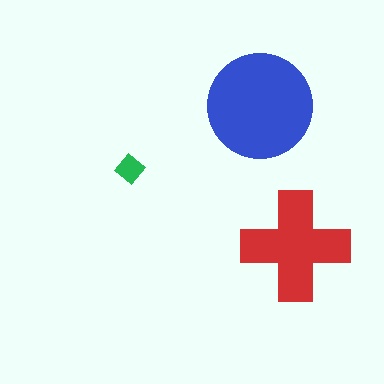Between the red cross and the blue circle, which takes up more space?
The blue circle.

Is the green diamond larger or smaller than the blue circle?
Smaller.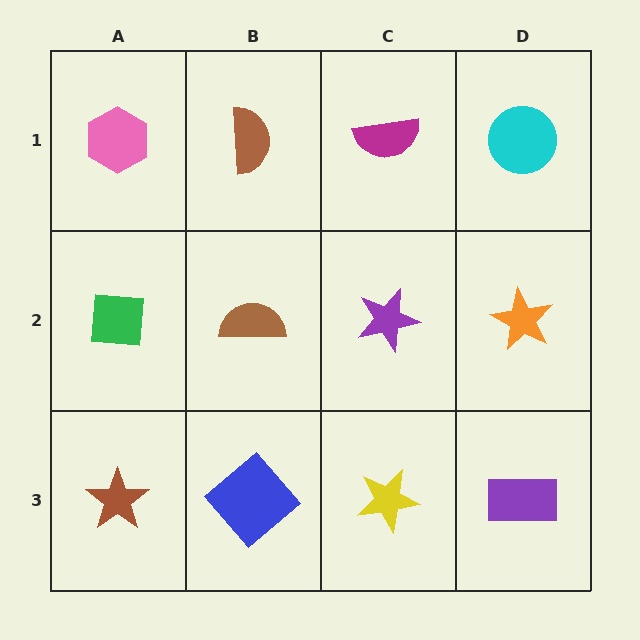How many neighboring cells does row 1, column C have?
3.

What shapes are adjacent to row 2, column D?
A cyan circle (row 1, column D), a purple rectangle (row 3, column D), a purple star (row 2, column C).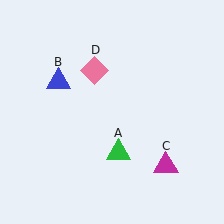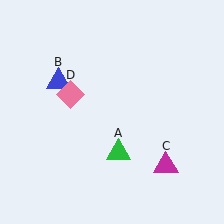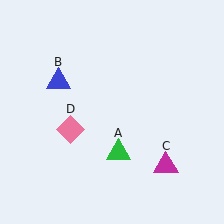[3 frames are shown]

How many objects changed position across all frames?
1 object changed position: pink diamond (object D).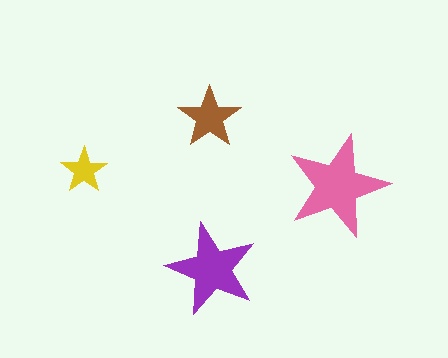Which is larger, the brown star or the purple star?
The purple one.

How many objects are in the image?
There are 4 objects in the image.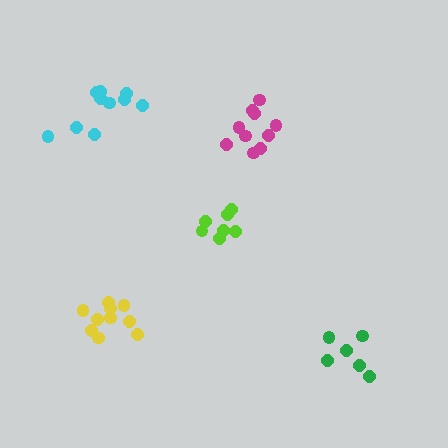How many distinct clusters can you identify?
There are 5 distinct clusters.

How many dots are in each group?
Group 1: 7 dots, Group 2: 10 dots, Group 3: 10 dots, Group 4: 6 dots, Group 5: 10 dots (43 total).